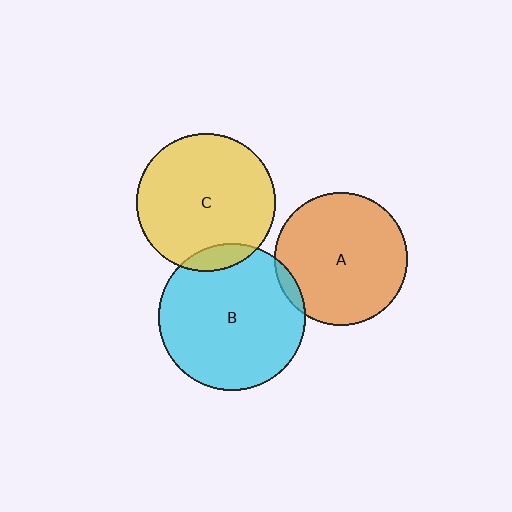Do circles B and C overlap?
Yes.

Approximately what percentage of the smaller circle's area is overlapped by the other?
Approximately 10%.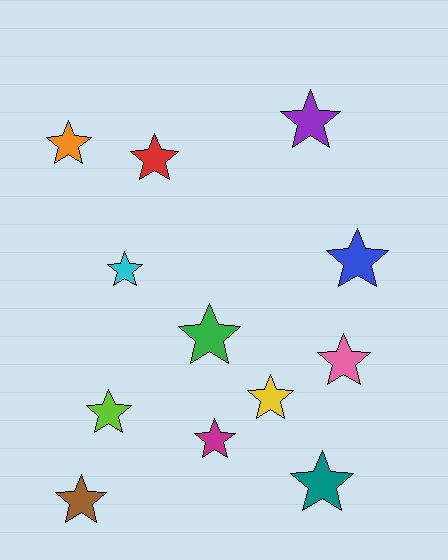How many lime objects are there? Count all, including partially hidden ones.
There is 1 lime object.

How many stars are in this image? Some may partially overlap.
There are 12 stars.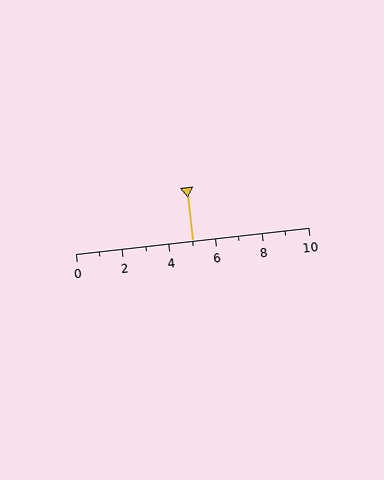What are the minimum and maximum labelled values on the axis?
The axis runs from 0 to 10.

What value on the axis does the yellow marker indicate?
The marker indicates approximately 5.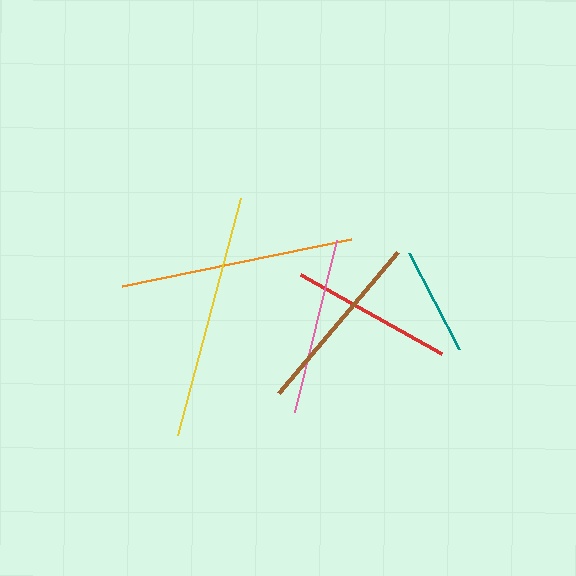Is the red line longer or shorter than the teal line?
The red line is longer than the teal line.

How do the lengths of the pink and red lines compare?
The pink and red lines are approximately the same length.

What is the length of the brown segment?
The brown segment is approximately 185 pixels long.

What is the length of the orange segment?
The orange segment is approximately 234 pixels long.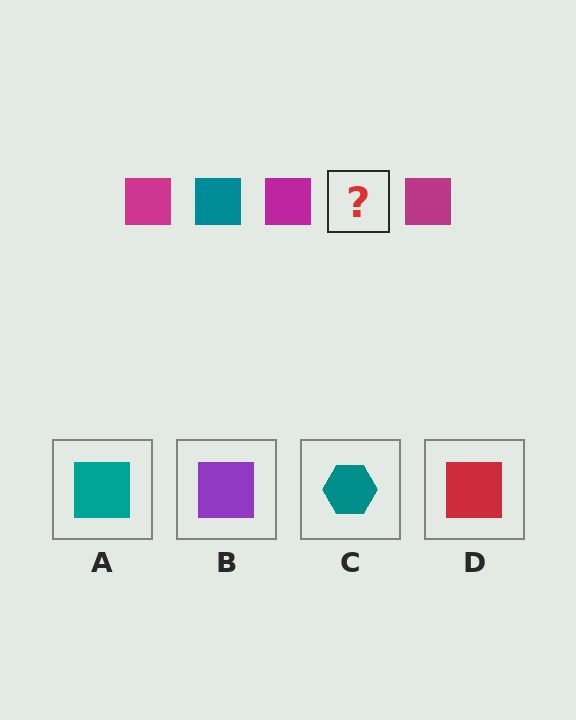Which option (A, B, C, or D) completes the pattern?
A.